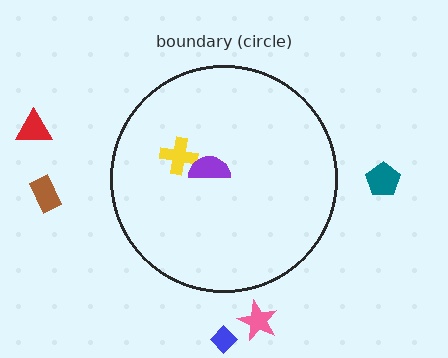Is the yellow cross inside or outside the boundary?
Inside.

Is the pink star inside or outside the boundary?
Outside.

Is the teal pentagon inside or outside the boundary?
Outside.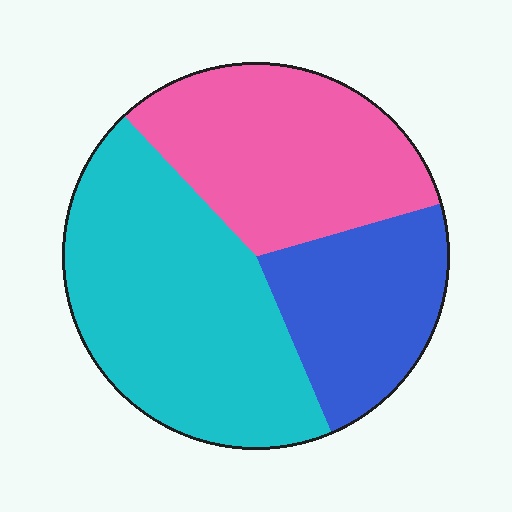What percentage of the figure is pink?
Pink covers 33% of the figure.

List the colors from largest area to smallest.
From largest to smallest: cyan, pink, blue.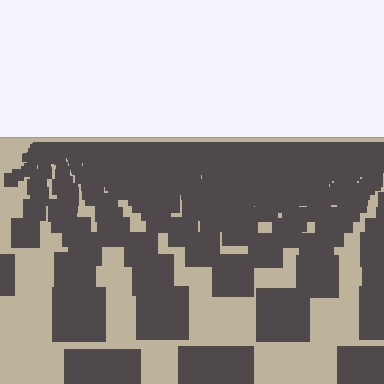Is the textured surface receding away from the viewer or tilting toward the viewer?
The surface is receding away from the viewer. Texture elements get smaller and denser toward the top.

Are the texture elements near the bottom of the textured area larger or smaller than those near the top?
Larger. Near the bottom, elements are closer to the viewer and appear at a bigger on-screen size.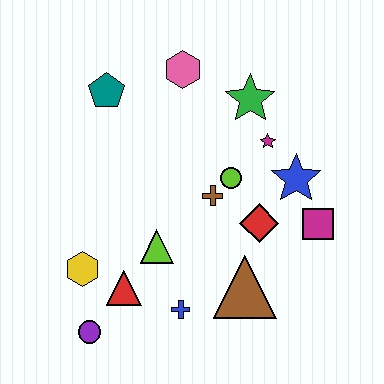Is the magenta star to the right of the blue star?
No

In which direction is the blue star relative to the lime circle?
The blue star is to the right of the lime circle.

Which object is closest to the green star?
The magenta star is closest to the green star.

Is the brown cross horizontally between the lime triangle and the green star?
Yes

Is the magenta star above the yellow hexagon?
Yes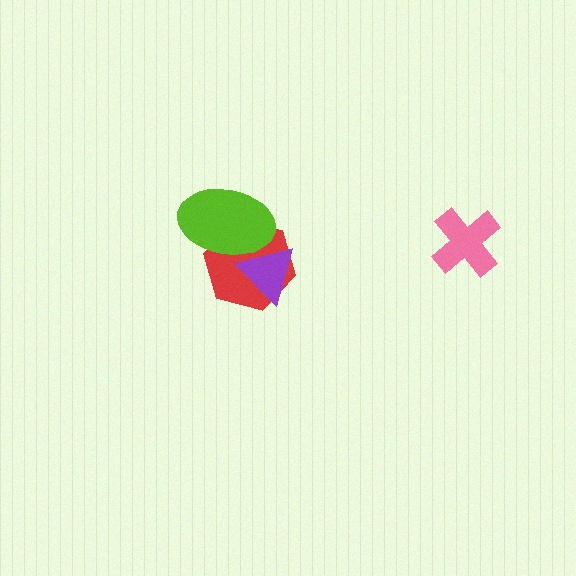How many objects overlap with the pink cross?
0 objects overlap with the pink cross.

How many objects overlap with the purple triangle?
2 objects overlap with the purple triangle.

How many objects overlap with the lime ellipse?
2 objects overlap with the lime ellipse.